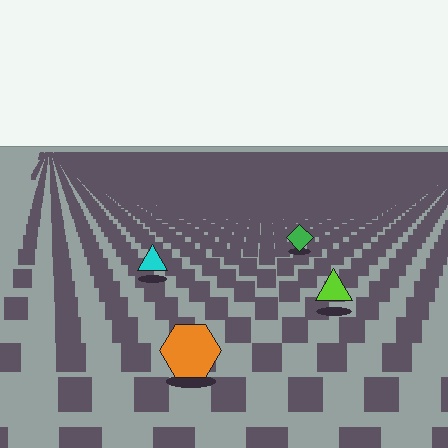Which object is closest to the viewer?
The orange hexagon is closest. The texture marks near it are larger and more spread out.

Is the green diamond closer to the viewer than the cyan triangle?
No. The cyan triangle is closer — you can tell from the texture gradient: the ground texture is coarser near it.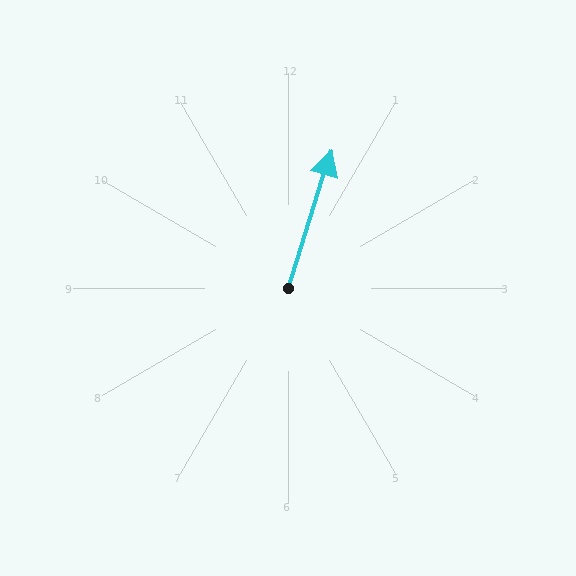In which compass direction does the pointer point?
North.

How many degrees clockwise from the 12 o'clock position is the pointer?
Approximately 18 degrees.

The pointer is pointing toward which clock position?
Roughly 1 o'clock.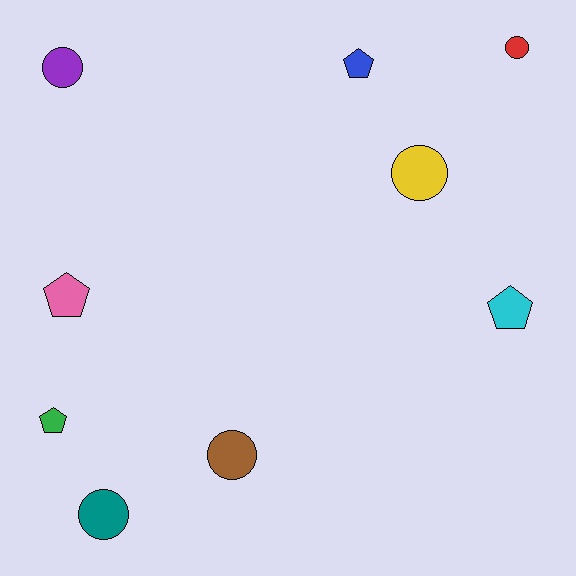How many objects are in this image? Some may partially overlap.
There are 9 objects.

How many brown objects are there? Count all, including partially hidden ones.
There is 1 brown object.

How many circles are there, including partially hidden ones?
There are 5 circles.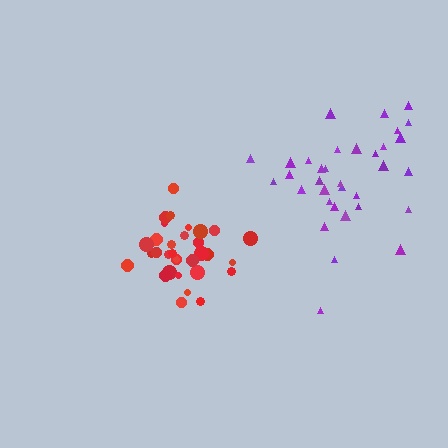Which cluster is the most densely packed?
Red.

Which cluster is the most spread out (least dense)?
Purple.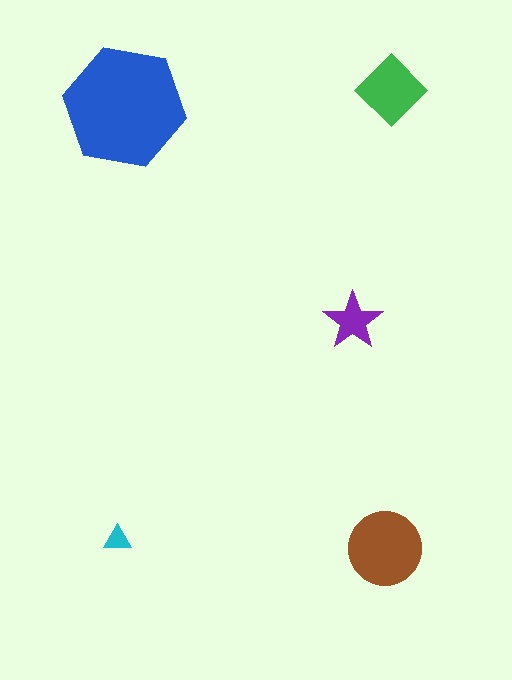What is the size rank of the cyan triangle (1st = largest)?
5th.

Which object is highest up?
The green diamond is topmost.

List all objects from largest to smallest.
The blue hexagon, the brown circle, the green diamond, the purple star, the cyan triangle.